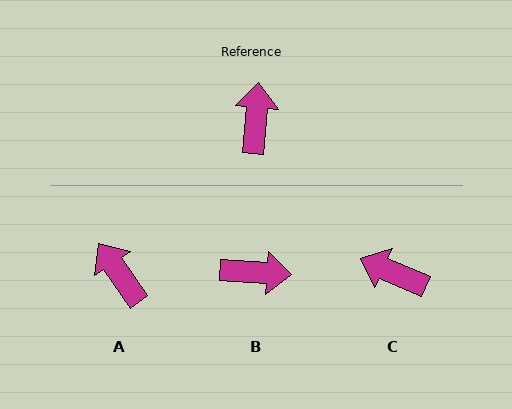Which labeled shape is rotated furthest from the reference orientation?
B, about 89 degrees away.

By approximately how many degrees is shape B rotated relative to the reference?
Approximately 89 degrees clockwise.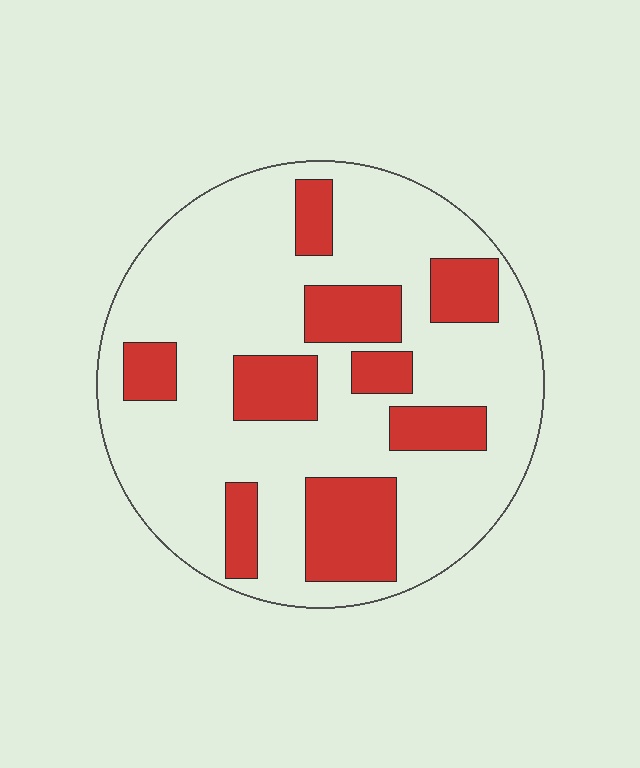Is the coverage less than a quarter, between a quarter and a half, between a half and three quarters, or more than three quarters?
Between a quarter and a half.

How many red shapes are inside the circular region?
9.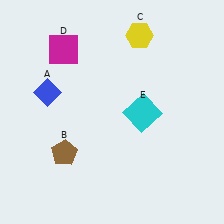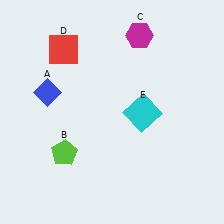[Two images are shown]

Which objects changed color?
B changed from brown to lime. C changed from yellow to magenta. D changed from magenta to red.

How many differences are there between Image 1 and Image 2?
There are 3 differences between the two images.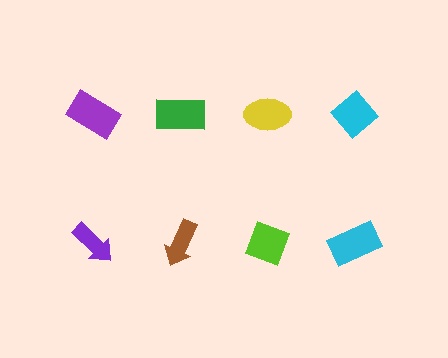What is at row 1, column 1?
A purple rectangle.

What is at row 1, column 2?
A green rectangle.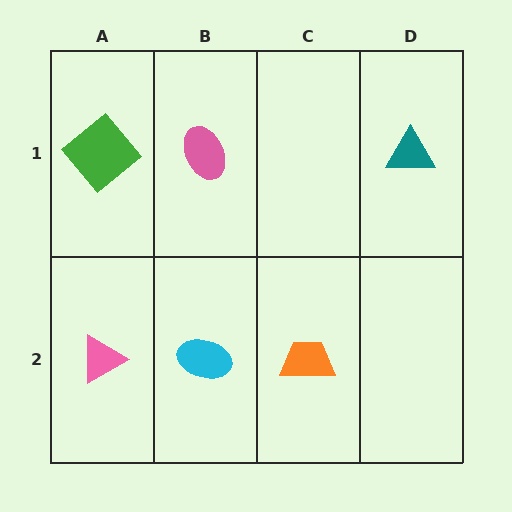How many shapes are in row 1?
3 shapes.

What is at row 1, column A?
A green diamond.